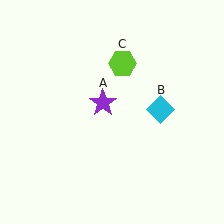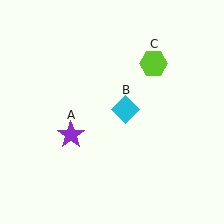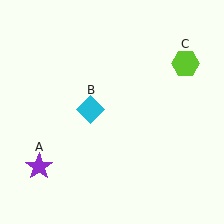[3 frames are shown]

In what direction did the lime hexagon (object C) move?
The lime hexagon (object C) moved right.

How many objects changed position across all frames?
3 objects changed position: purple star (object A), cyan diamond (object B), lime hexagon (object C).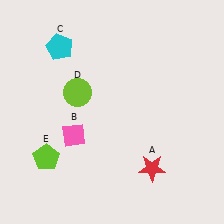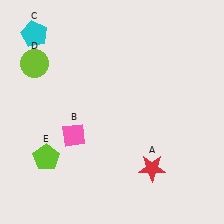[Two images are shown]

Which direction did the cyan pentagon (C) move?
The cyan pentagon (C) moved left.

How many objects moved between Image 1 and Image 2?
2 objects moved between the two images.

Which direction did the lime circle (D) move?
The lime circle (D) moved left.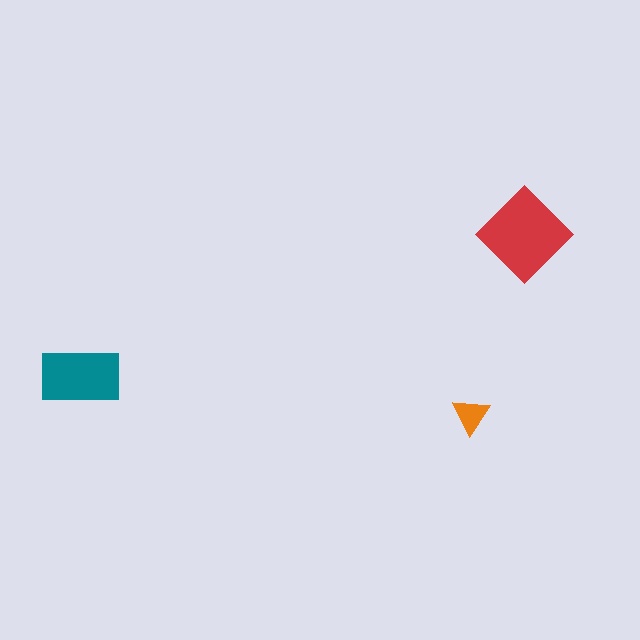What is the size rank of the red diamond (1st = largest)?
1st.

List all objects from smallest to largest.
The orange triangle, the teal rectangle, the red diamond.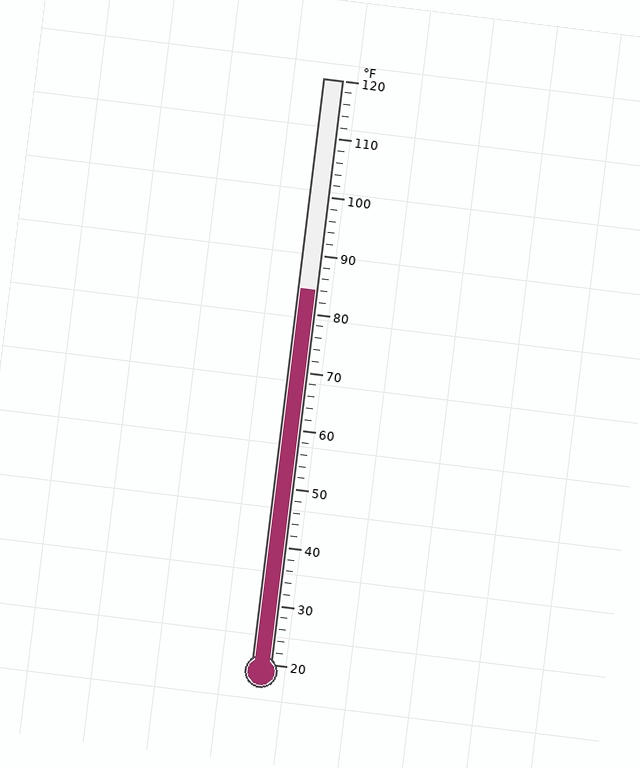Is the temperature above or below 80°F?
The temperature is above 80°F.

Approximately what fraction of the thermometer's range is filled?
The thermometer is filled to approximately 65% of its range.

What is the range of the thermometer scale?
The thermometer scale ranges from 20°F to 120°F.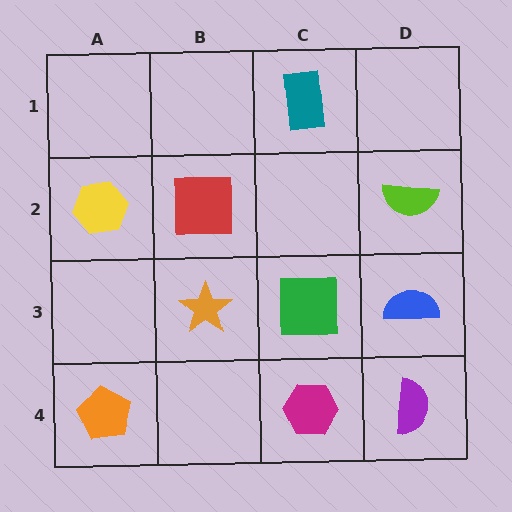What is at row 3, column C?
A green square.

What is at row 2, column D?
A lime semicircle.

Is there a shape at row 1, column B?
No, that cell is empty.